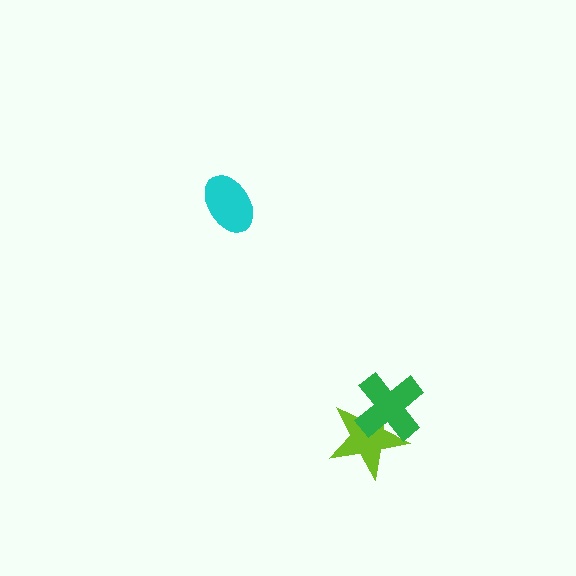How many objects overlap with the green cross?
1 object overlaps with the green cross.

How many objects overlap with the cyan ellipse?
0 objects overlap with the cyan ellipse.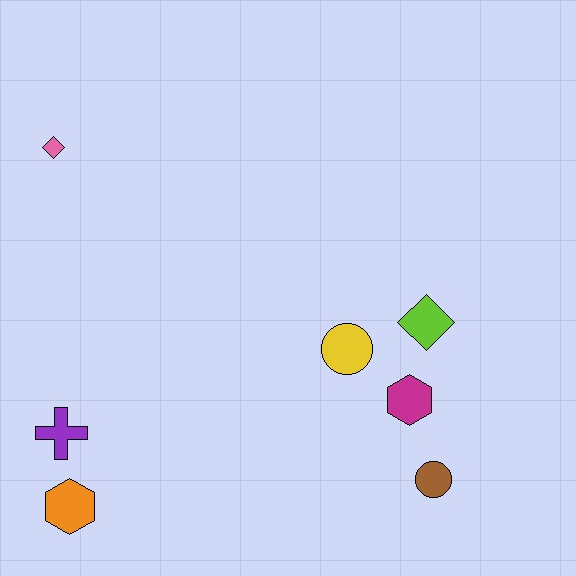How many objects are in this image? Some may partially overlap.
There are 7 objects.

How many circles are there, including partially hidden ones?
There are 2 circles.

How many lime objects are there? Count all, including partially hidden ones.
There is 1 lime object.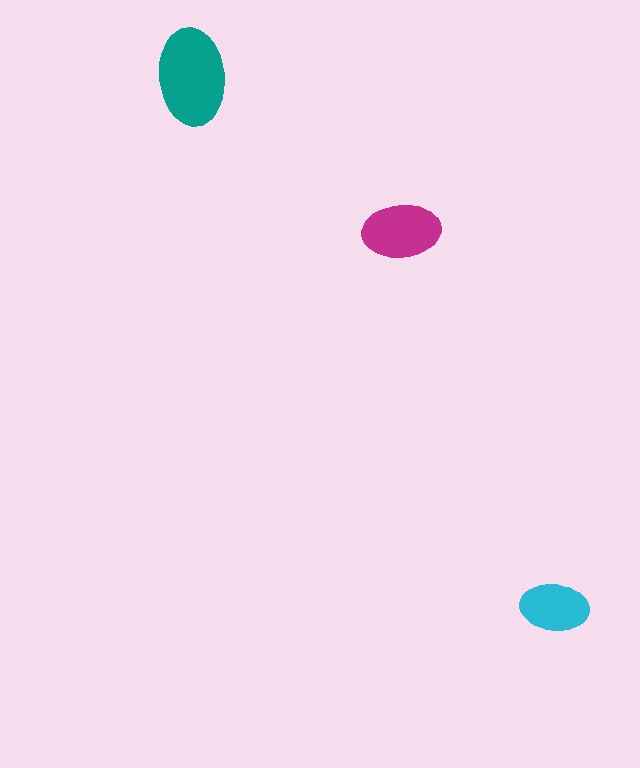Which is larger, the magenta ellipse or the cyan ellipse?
The magenta one.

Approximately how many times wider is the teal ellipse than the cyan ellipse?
About 1.5 times wider.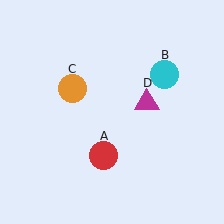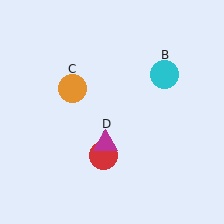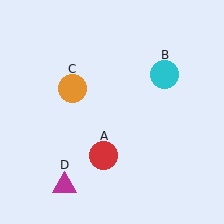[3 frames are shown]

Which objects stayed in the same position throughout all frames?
Red circle (object A) and cyan circle (object B) and orange circle (object C) remained stationary.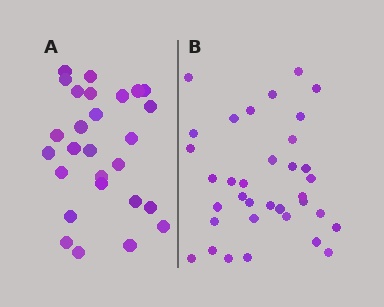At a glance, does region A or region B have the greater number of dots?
Region B (the right region) has more dots.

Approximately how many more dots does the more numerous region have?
Region B has roughly 8 or so more dots than region A.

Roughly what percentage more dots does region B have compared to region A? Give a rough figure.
About 30% more.